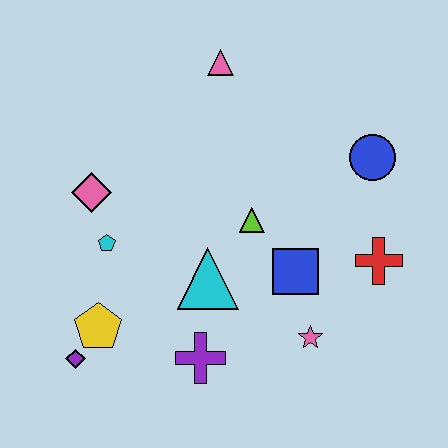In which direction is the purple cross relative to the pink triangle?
The purple cross is below the pink triangle.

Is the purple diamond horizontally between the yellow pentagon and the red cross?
No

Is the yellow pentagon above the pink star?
Yes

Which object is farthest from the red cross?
The purple diamond is farthest from the red cross.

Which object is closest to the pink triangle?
The lime triangle is closest to the pink triangle.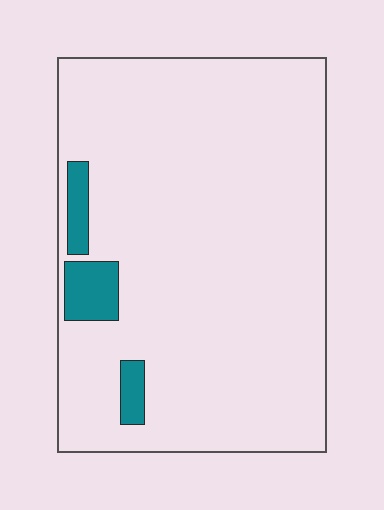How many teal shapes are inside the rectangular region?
3.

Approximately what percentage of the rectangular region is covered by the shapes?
Approximately 5%.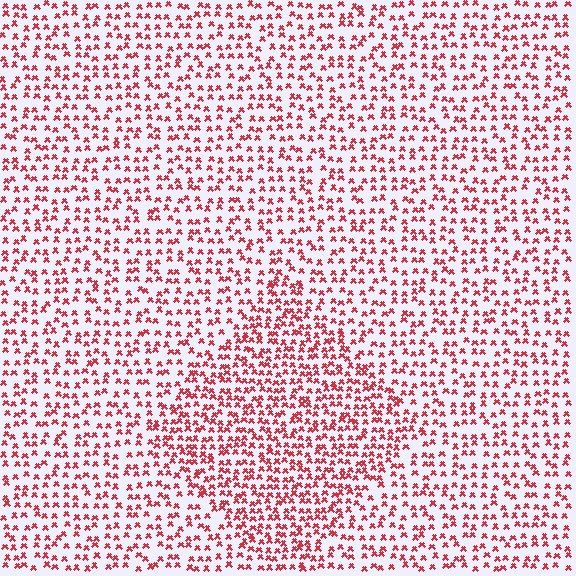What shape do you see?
I see a diamond.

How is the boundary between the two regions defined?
The boundary is defined by a change in element density (approximately 1.6x ratio). All elements are the same color, size, and shape.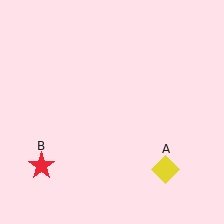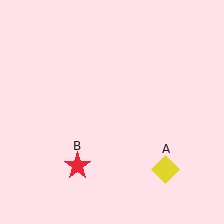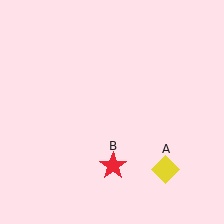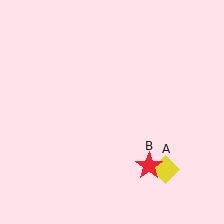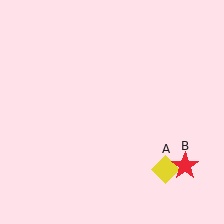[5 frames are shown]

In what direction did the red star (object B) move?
The red star (object B) moved right.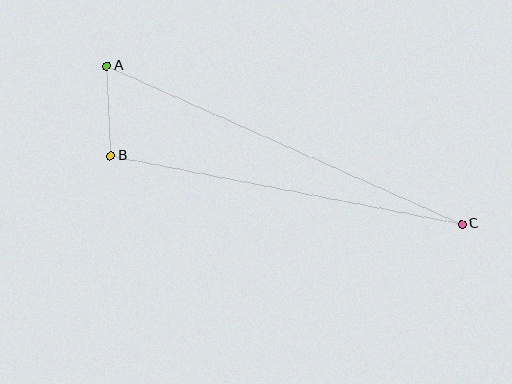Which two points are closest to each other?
Points A and B are closest to each other.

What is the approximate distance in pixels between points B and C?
The distance between B and C is approximately 357 pixels.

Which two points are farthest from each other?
Points A and C are farthest from each other.